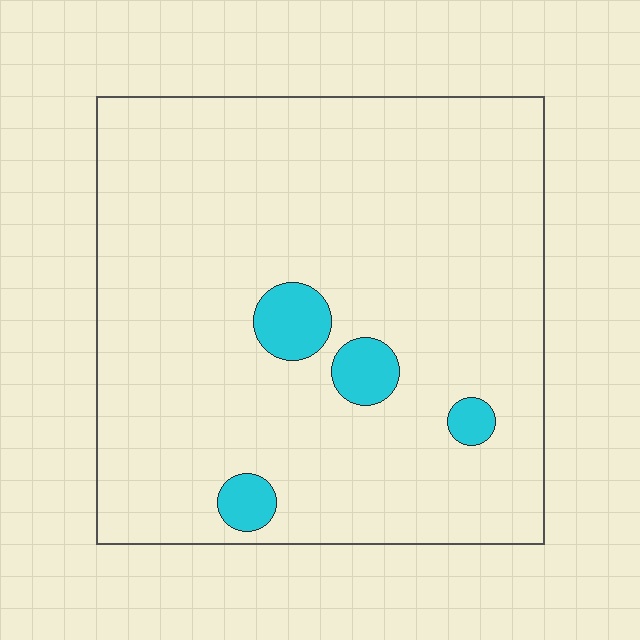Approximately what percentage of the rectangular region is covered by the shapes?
Approximately 5%.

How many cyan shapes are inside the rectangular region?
4.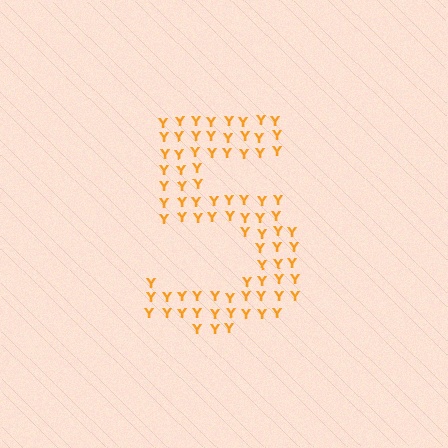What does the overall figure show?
The overall figure shows the digit 5.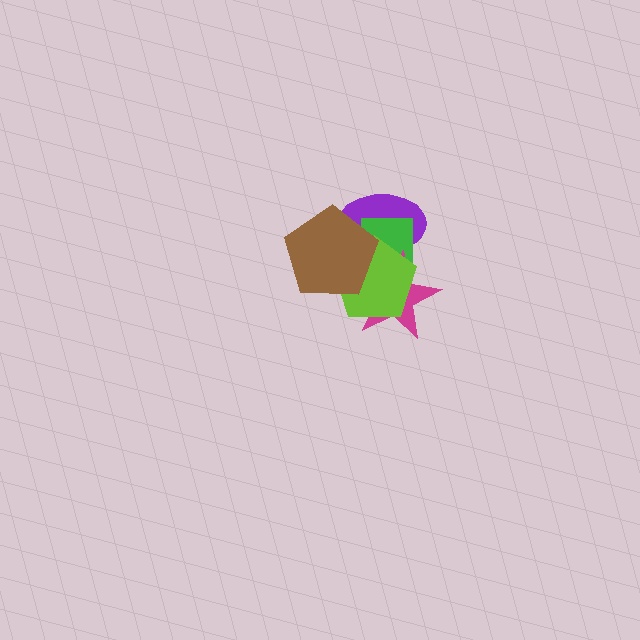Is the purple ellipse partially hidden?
Yes, it is partially covered by another shape.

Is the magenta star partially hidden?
Yes, it is partially covered by another shape.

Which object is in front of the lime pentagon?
The brown pentagon is in front of the lime pentagon.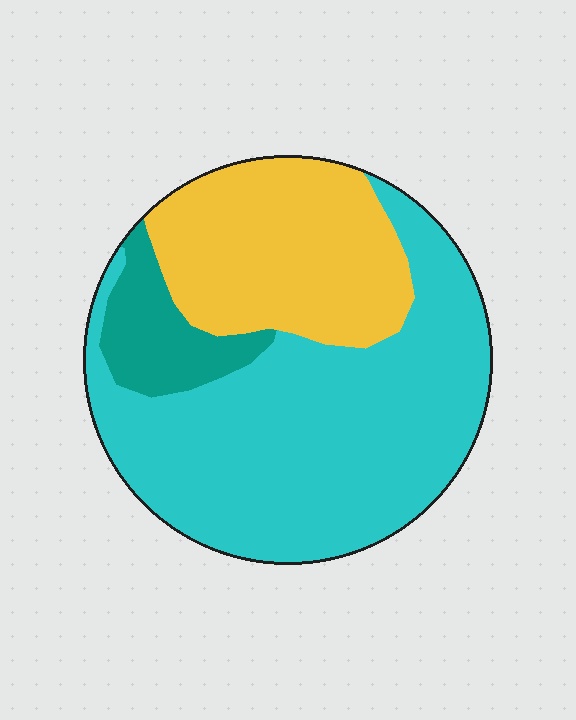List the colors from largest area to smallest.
From largest to smallest: cyan, yellow, teal.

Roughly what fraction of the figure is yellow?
Yellow covers roughly 30% of the figure.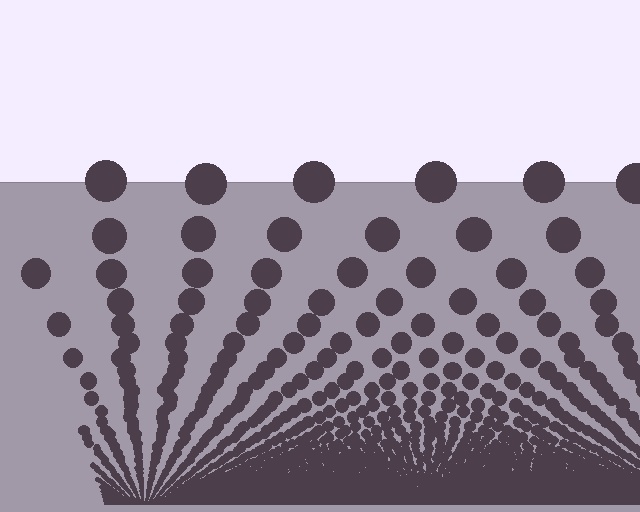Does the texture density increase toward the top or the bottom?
Density increases toward the bottom.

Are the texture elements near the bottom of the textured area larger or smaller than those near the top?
Smaller. The gradient is inverted — elements near the bottom are smaller and denser.